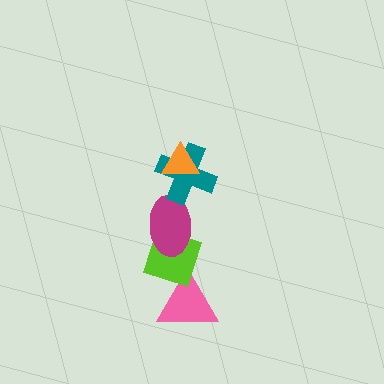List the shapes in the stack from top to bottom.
From top to bottom: the orange triangle, the teal cross, the magenta ellipse, the lime diamond, the pink triangle.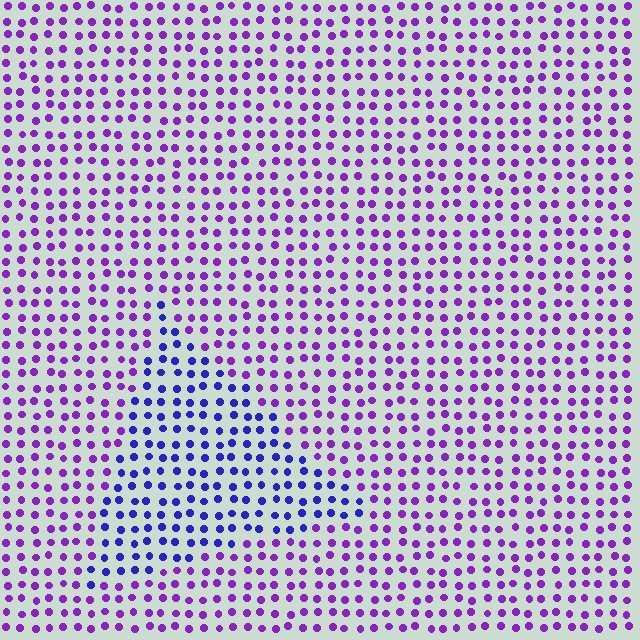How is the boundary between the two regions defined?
The boundary is defined purely by a slight shift in hue (about 39 degrees). Spacing, size, and orientation are identical on both sides.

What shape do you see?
I see a triangle.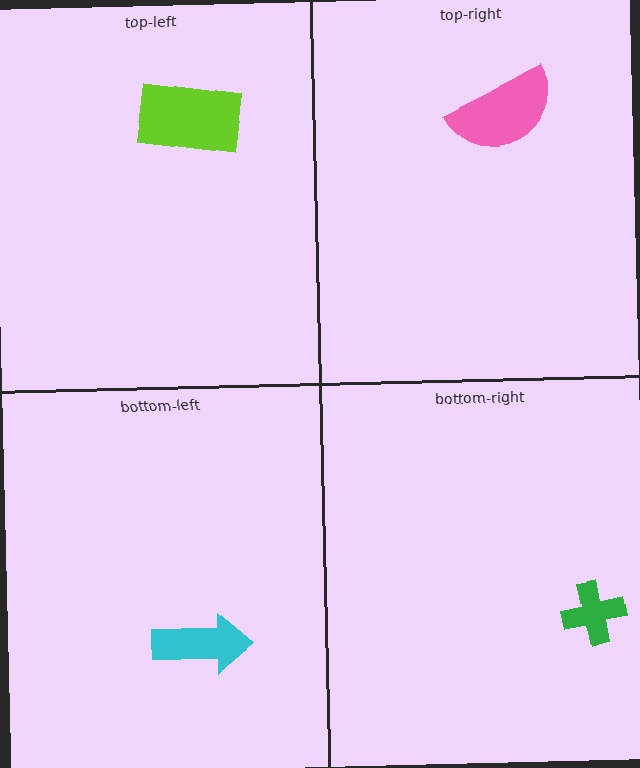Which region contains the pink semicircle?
The top-right region.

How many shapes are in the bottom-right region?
1.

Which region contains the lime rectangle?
The top-left region.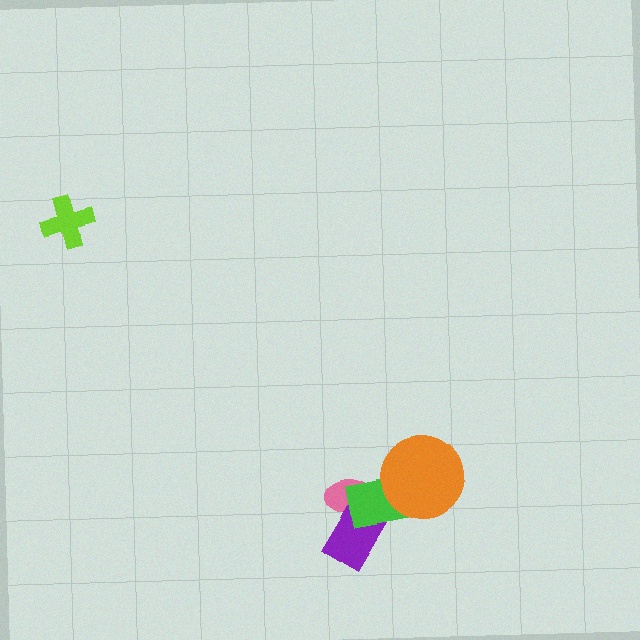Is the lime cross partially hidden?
No, no other shape covers it.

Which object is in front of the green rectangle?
The orange circle is in front of the green rectangle.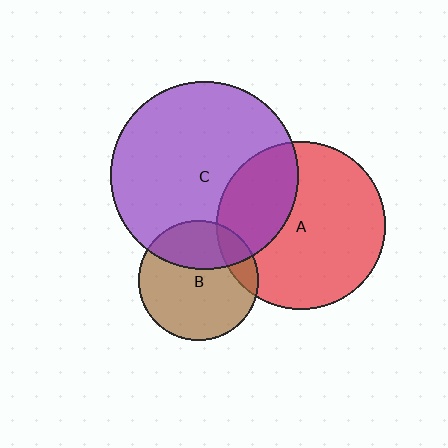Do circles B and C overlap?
Yes.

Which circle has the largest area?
Circle C (purple).